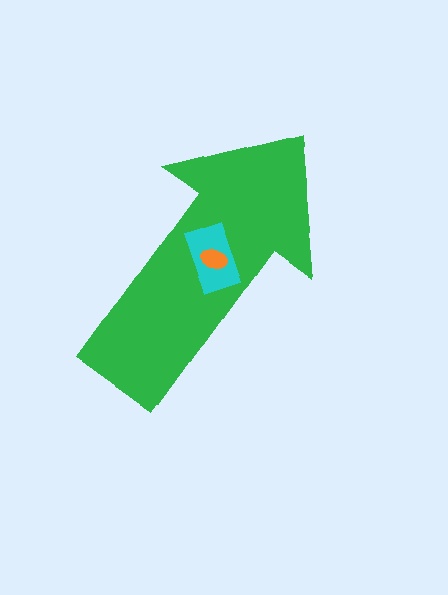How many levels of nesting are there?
3.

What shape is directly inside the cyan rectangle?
The orange ellipse.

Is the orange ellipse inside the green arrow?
Yes.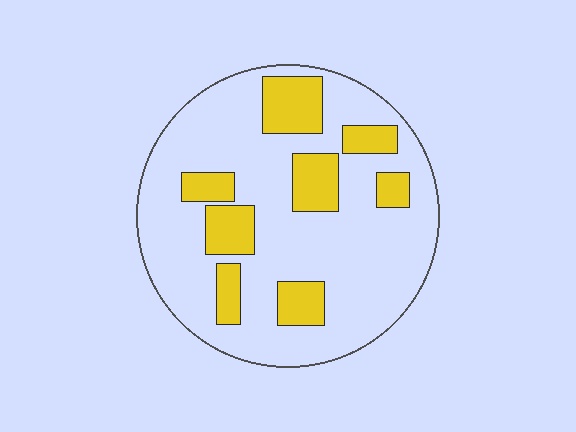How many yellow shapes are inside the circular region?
8.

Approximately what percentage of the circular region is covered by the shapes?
Approximately 25%.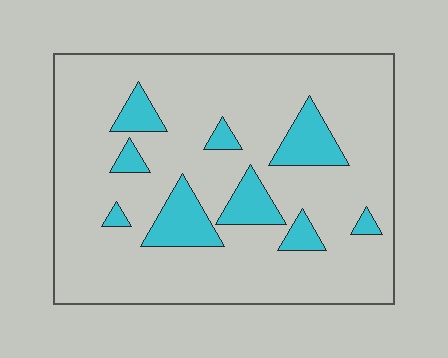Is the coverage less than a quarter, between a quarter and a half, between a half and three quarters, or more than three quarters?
Less than a quarter.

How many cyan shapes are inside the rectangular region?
9.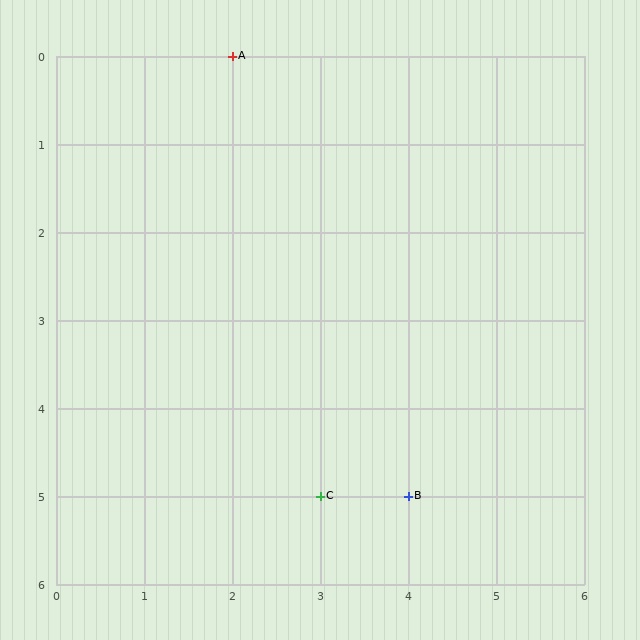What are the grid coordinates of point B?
Point B is at grid coordinates (4, 5).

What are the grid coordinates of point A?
Point A is at grid coordinates (2, 0).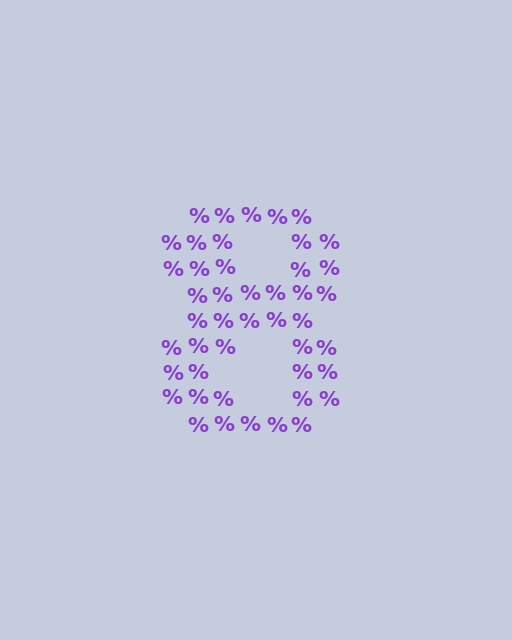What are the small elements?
The small elements are percent signs.